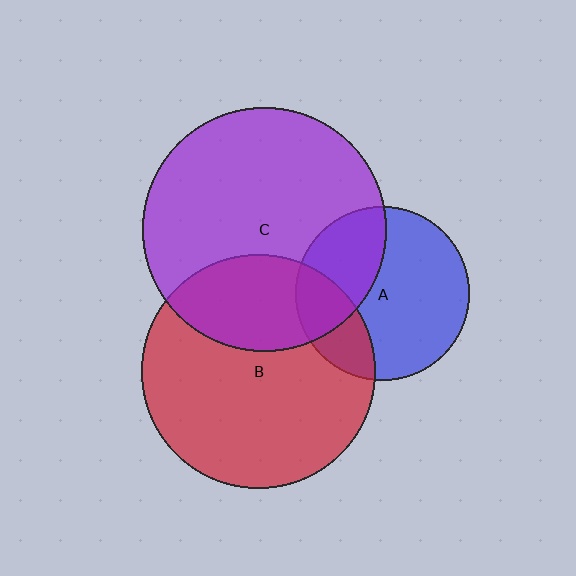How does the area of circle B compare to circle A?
Approximately 1.8 times.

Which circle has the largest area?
Circle C (purple).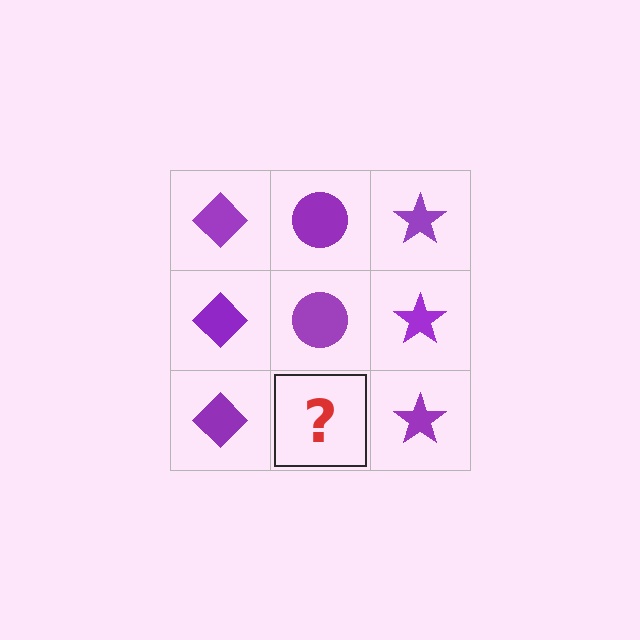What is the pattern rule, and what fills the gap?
The rule is that each column has a consistent shape. The gap should be filled with a purple circle.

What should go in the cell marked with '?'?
The missing cell should contain a purple circle.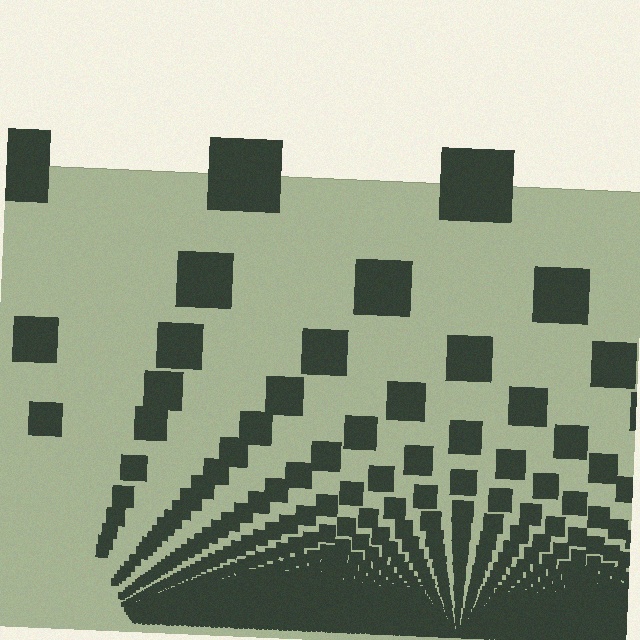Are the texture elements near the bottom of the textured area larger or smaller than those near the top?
Smaller. The gradient is inverted — elements near the bottom are smaller and denser.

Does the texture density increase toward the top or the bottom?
Density increases toward the bottom.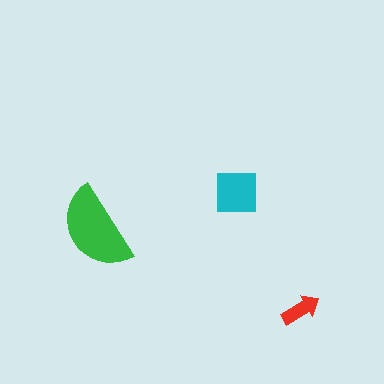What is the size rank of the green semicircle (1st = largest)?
1st.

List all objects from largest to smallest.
The green semicircle, the cyan square, the red arrow.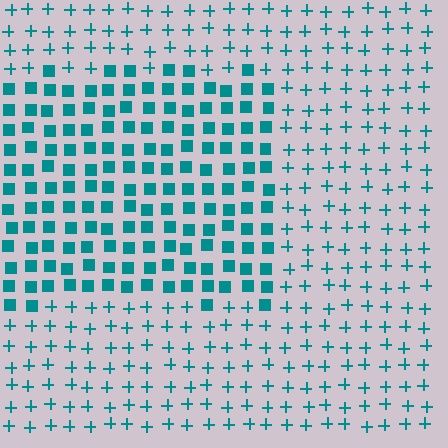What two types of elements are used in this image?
The image uses squares inside the rectangle region and plus signs outside it.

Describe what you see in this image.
The image is filled with small teal elements arranged in a uniform grid. A rectangle-shaped region contains squares, while the surrounding area contains plus signs. The boundary is defined purely by the change in element shape.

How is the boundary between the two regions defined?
The boundary is defined by a change in element shape: squares inside vs. plus signs outside. All elements share the same color and spacing.